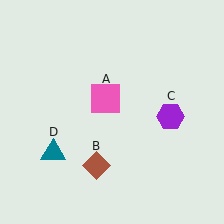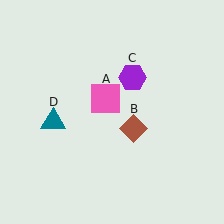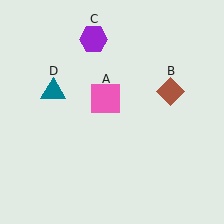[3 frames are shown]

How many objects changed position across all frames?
3 objects changed position: brown diamond (object B), purple hexagon (object C), teal triangle (object D).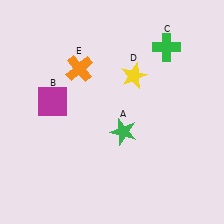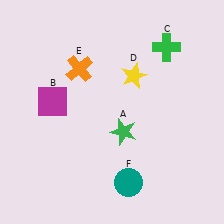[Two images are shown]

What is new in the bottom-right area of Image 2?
A teal circle (F) was added in the bottom-right area of Image 2.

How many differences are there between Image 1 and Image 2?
There is 1 difference between the two images.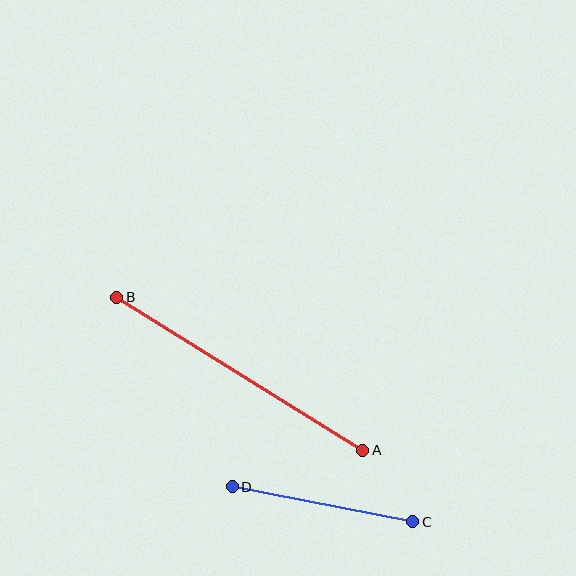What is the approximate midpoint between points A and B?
The midpoint is at approximately (240, 374) pixels.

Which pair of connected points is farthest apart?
Points A and B are farthest apart.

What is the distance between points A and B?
The distance is approximately 290 pixels.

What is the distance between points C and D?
The distance is approximately 184 pixels.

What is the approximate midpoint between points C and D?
The midpoint is at approximately (323, 504) pixels.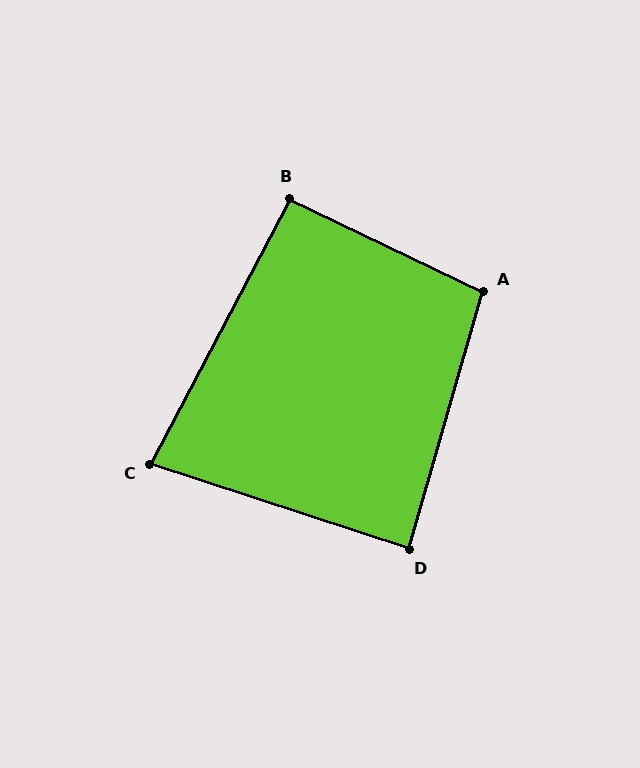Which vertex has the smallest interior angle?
C, at approximately 80 degrees.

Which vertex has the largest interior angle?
A, at approximately 100 degrees.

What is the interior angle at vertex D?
Approximately 88 degrees (approximately right).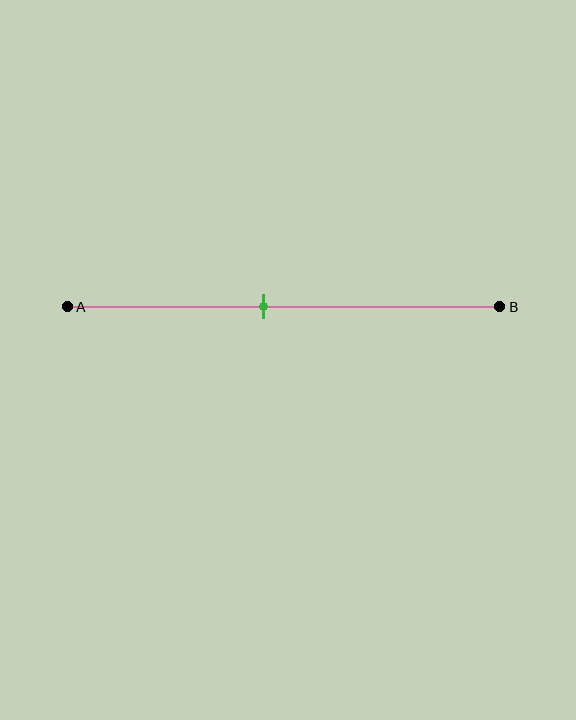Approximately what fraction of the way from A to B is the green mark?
The green mark is approximately 45% of the way from A to B.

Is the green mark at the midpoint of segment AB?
No, the mark is at about 45% from A, not at the 50% midpoint.